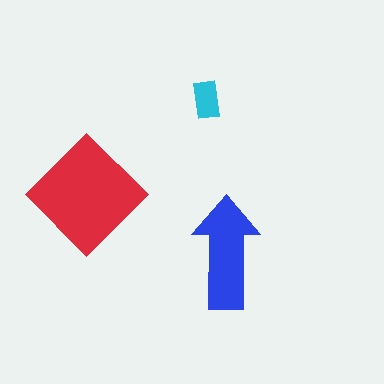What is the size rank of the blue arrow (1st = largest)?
2nd.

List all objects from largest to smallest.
The red diamond, the blue arrow, the cyan rectangle.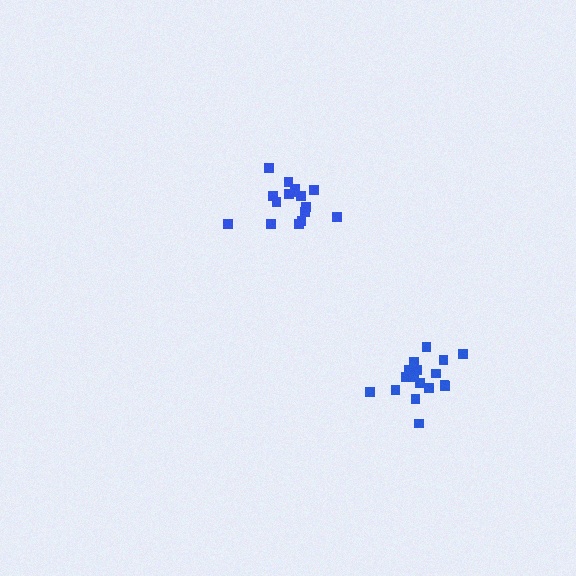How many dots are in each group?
Group 1: 17 dots, Group 2: 16 dots (33 total).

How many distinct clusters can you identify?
There are 2 distinct clusters.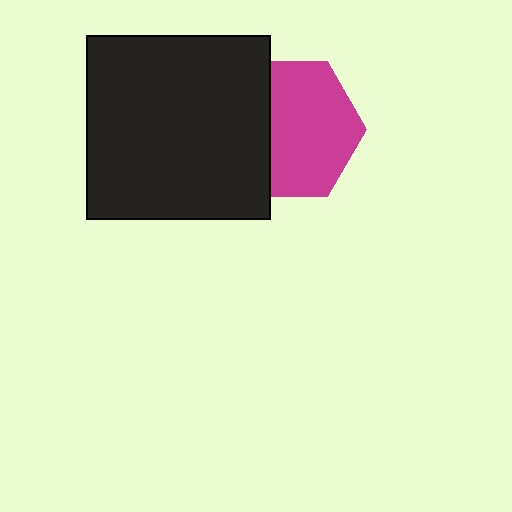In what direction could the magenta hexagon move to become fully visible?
The magenta hexagon could move right. That would shift it out from behind the black square entirely.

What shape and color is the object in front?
The object in front is a black square.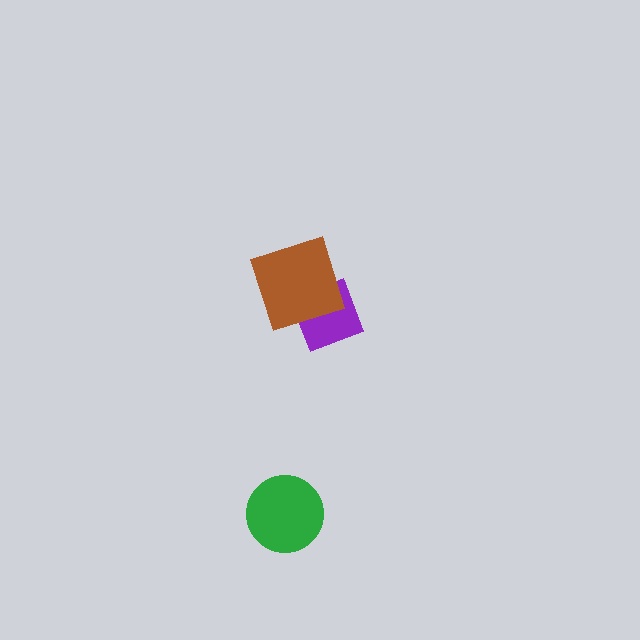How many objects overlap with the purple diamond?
1 object overlaps with the purple diamond.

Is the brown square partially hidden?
No, no other shape covers it.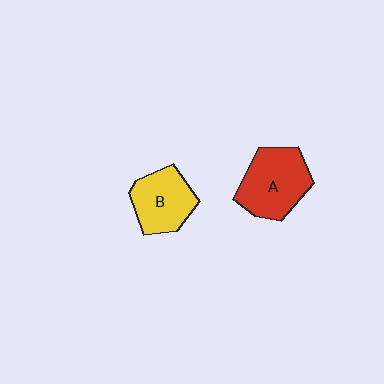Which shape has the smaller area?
Shape B (yellow).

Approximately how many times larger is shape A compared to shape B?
Approximately 1.2 times.